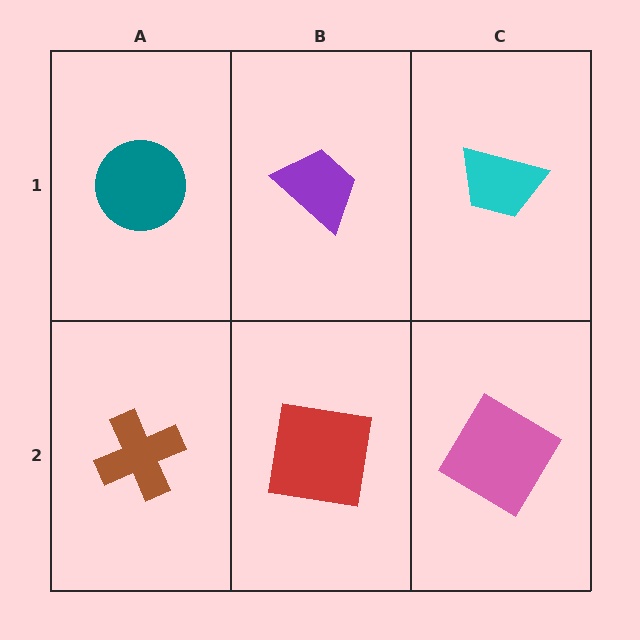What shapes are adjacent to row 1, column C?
A pink diamond (row 2, column C), a purple trapezoid (row 1, column B).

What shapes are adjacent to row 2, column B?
A purple trapezoid (row 1, column B), a brown cross (row 2, column A), a pink diamond (row 2, column C).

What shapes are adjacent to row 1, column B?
A red square (row 2, column B), a teal circle (row 1, column A), a cyan trapezoid (row 1, column C).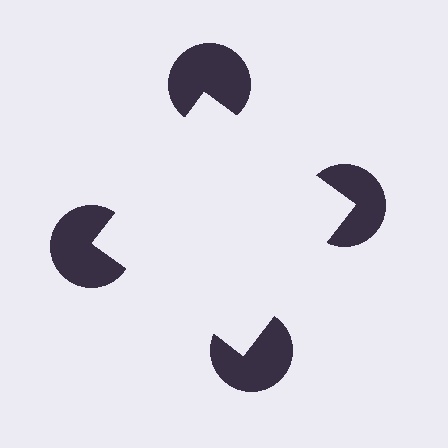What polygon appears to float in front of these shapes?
An illusory square — its edges are inferred from the aligned wedge cuts in the pac-man discs, not physically drawn.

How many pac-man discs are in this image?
There are 4 — one at each vertex of the illusory square.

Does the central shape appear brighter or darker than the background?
It typically appears slightly brighter than the background, even though no actual brightness change is drawn.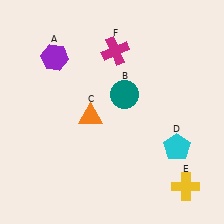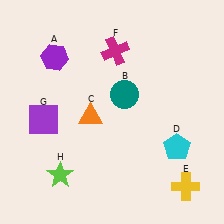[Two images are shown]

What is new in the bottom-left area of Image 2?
A lime star (H) was added in the bottom-left area of Image 2.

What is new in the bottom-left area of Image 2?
A purple square (G) was added in the bottom-left area of Image 2.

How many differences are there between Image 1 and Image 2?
There are 2 differences between the two images.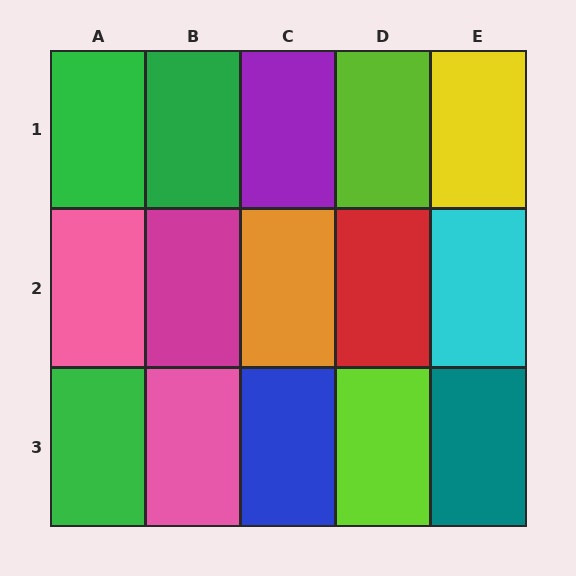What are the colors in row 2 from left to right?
Pink, magenta, orange, red, cyan.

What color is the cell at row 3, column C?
Blue.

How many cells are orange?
1 cell is orange.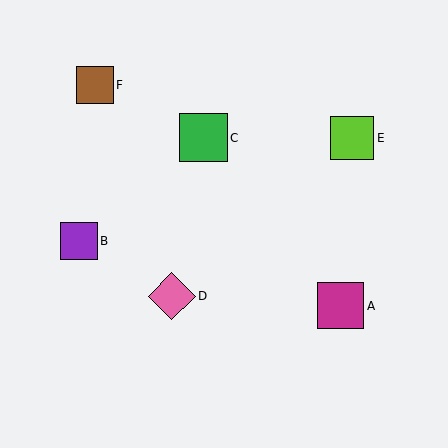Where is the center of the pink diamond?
The center of the pink diamond is at (172, 296).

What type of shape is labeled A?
Shape A is a magenta square.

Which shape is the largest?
The green square (labeled C) is the largest.